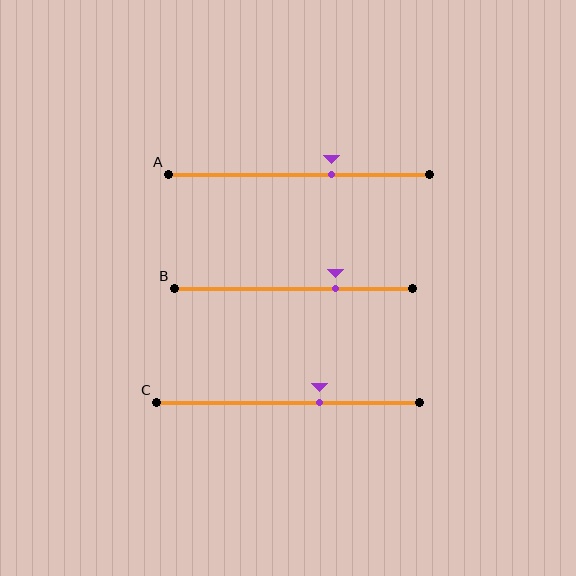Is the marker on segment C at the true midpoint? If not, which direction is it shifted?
No, the marker on segment C is shifted to the right by about 12% of the segment length.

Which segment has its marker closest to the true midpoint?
Segment C has its marker closest to the true midpoint.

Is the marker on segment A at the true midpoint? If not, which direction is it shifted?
No, the marker on segment A is shifted to the right by about 12% of the segment length.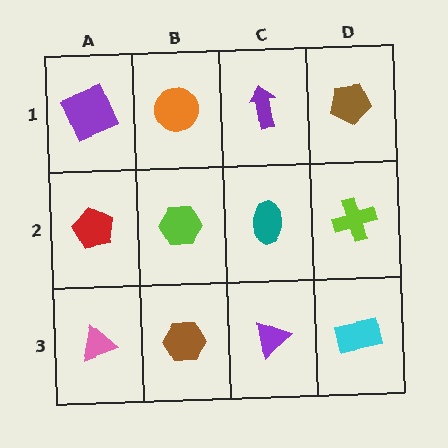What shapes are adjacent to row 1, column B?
A lime hexagon (row 2, column B), a purple square (row 1, column A), a purple arrow (row 1, column C).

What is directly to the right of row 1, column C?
A brown pentagon.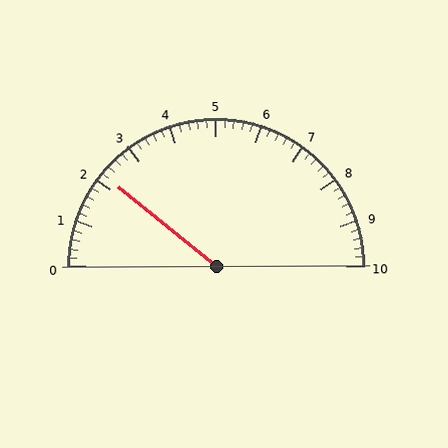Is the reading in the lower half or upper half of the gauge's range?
The reading is in the lower half of the range (0 to 10).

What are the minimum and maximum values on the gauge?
The gauge ranges from 0 to 10.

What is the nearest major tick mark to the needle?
The nearest major tick mark is 2.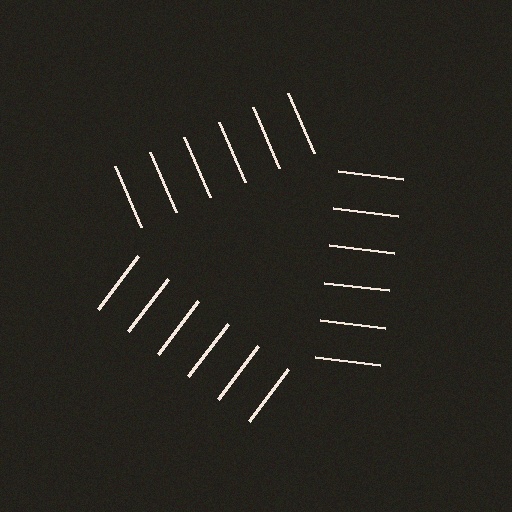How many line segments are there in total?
18 — 6 along each of the 3 edges.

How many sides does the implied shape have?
3 sides — the line-ends trace a triangle.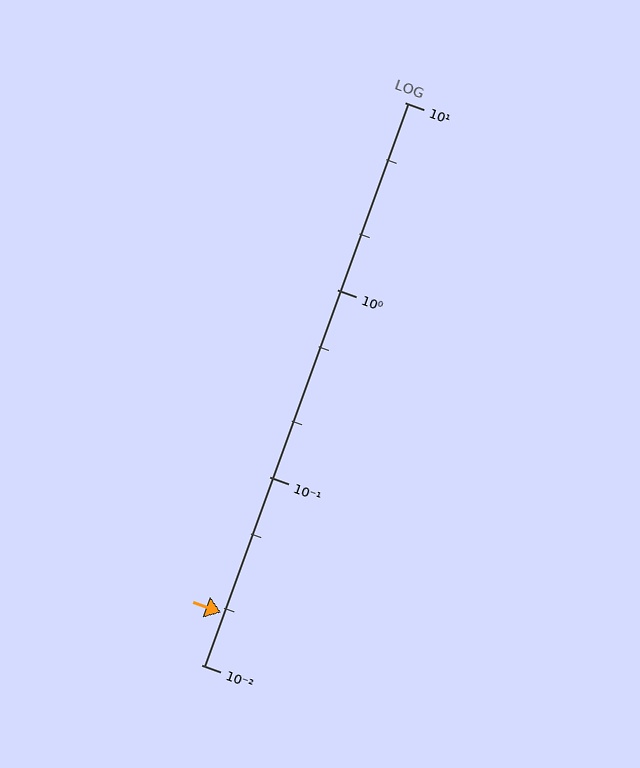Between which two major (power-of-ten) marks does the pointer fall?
The pointer is between 0.01 and 0.1.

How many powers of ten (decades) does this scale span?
The scale spans 3 decades, from 0.01 to 10.